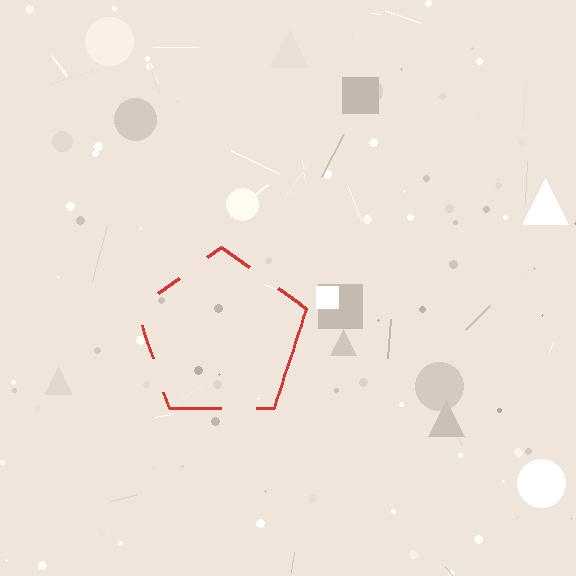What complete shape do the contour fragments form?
The contour fragments form a pentagon.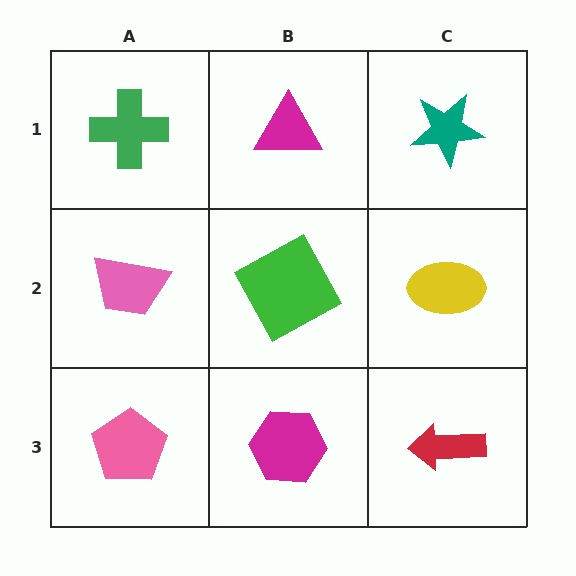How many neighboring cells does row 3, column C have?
2.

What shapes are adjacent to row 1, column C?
A yellow ellipse (row 2, column C), a magenta triangle (row 1, column B).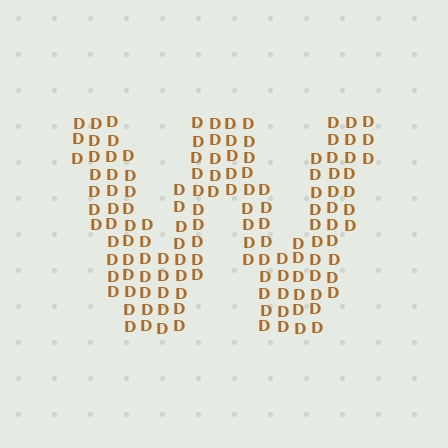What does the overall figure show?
The overall figure shows the letter W.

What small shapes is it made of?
It is made of small letter D's.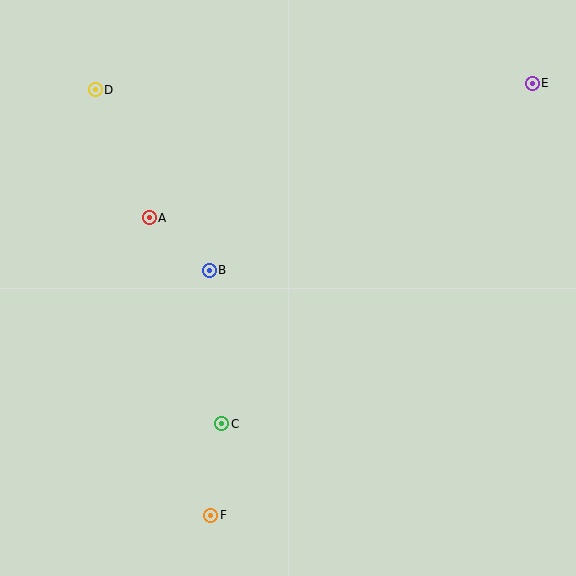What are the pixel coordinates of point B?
Point B is at (209, 270).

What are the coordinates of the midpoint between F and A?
The midpoint between F and A is at (180, 367).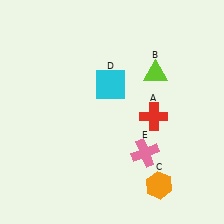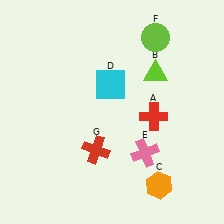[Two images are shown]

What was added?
A lime circle (F), a red cross (G) were added in Image 2.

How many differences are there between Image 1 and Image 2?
There are 2 differences between the two images.